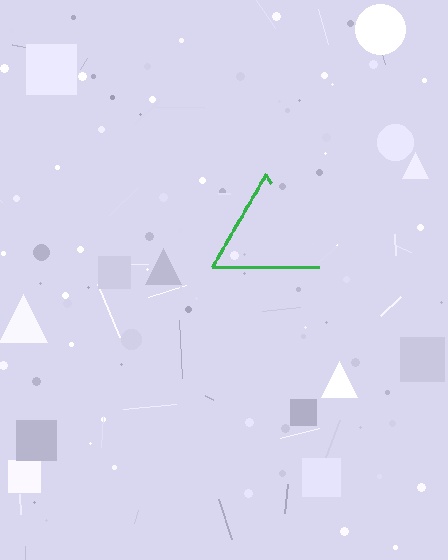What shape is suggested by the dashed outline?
The dashed outline suggests a triangle.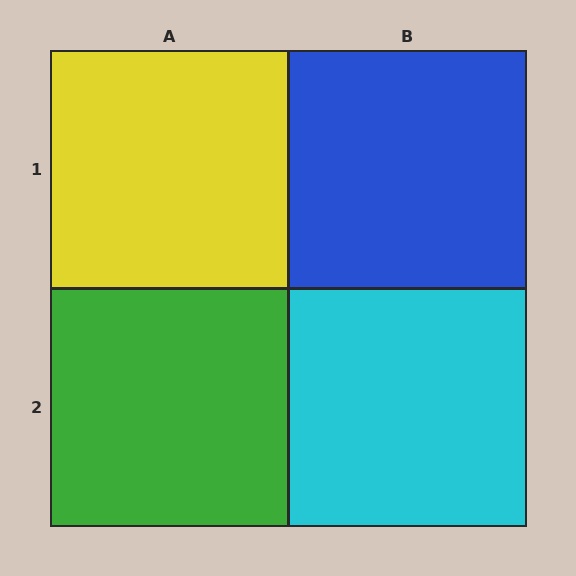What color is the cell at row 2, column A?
Green.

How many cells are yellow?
1 cell is yellow.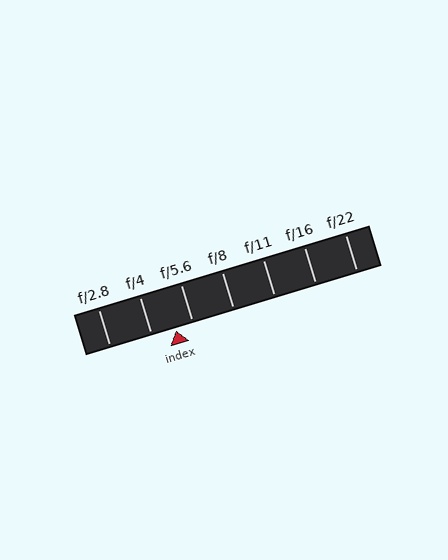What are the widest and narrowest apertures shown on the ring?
The widest aperture shown is f/2.8 and the narrowest is f/22.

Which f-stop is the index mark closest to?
The index mark is closest to f/5.6.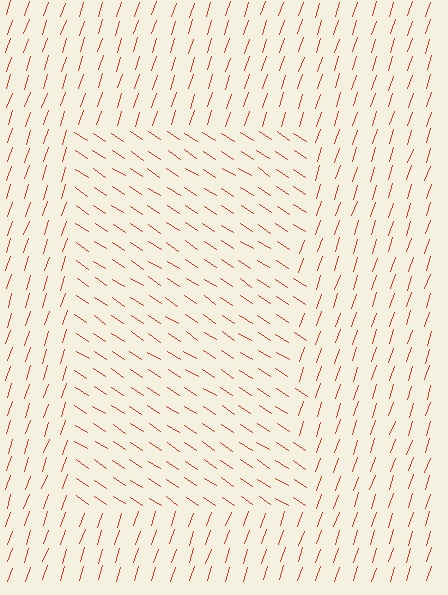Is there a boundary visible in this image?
Yes, there is a texture boundary formed by a change in line orientation.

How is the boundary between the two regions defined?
The boundary is defined purely by a change in line orientation (approximately 75 degrees difference). All lines are the same color and thickness.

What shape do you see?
I see a rectangle.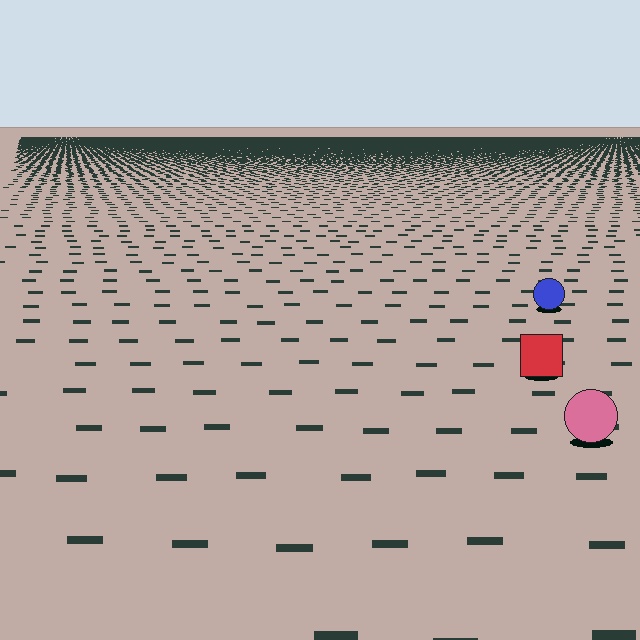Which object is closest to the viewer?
The pink circle is closest. The texture marks near it are larger and more spread out.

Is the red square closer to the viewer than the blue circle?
Yes. The red square is closer — you can tell from the texture gradient: the ground texture is coarser near it.